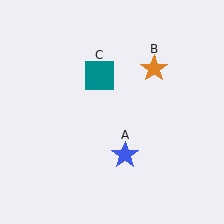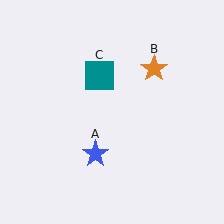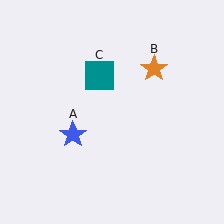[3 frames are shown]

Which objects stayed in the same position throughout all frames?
Orange star (object B) and teal square (object C) remained stationary.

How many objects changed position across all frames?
1 object changed position: blue star (object A).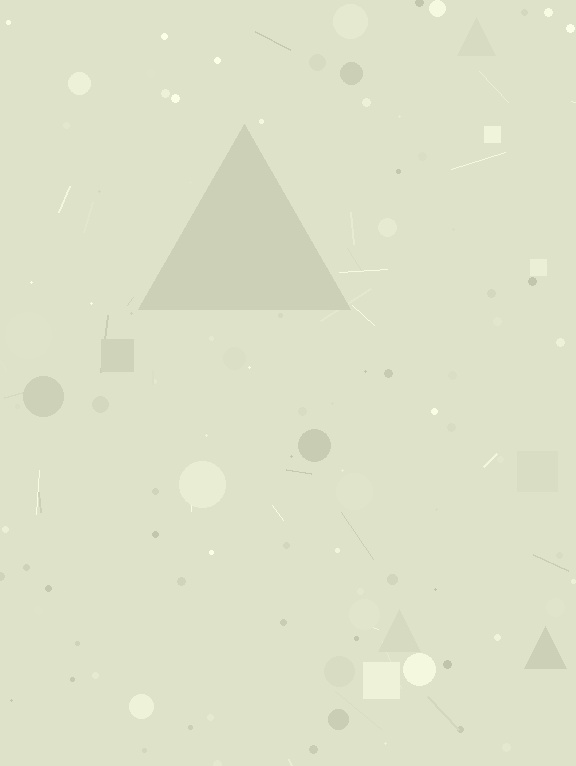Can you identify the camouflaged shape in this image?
The camouflaged shape is a triangle.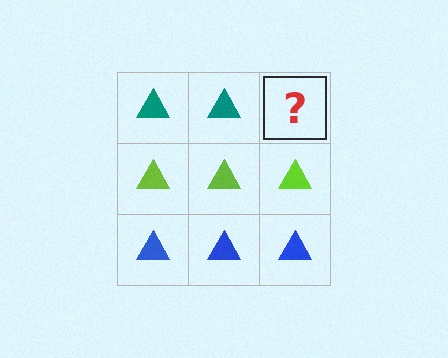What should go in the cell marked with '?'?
The missing cell should contain a teal triangle.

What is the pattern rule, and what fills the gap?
The rule is that each row has a consistent color. The gap should be filled with a teal triangle.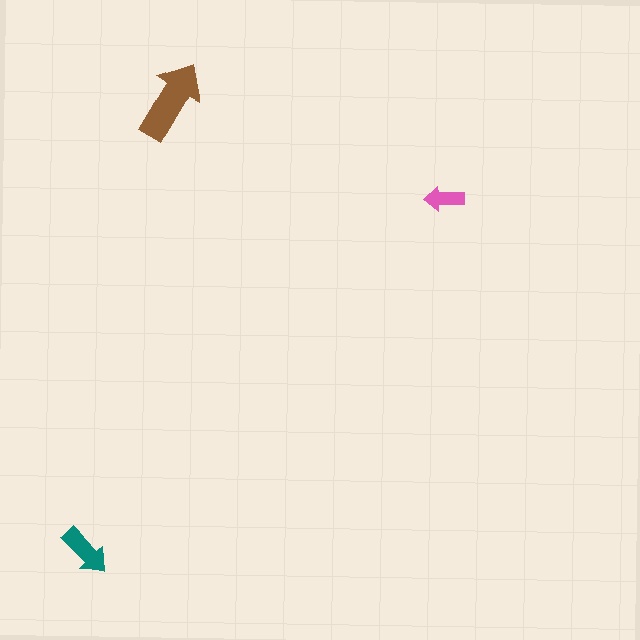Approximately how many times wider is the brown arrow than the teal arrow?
About 1.5 times wider.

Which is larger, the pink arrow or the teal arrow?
The teal one.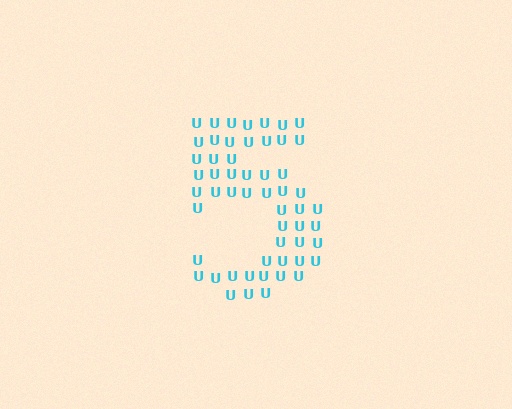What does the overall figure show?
The overall figure shows the digit 5.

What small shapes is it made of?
It is made of small letter U's.